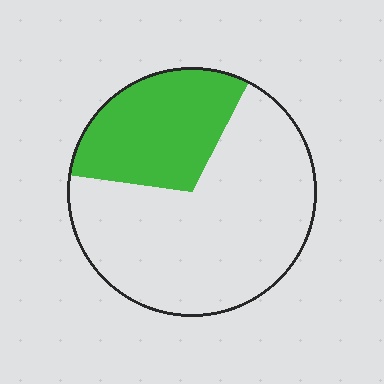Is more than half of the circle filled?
No.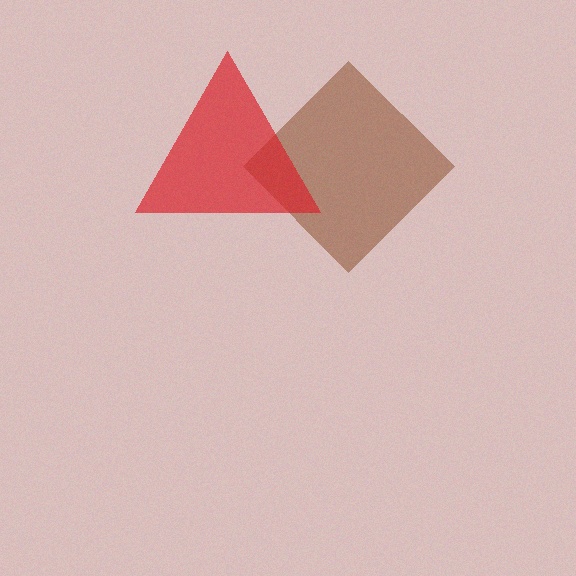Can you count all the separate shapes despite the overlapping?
Yes, there are 2 separate shapes.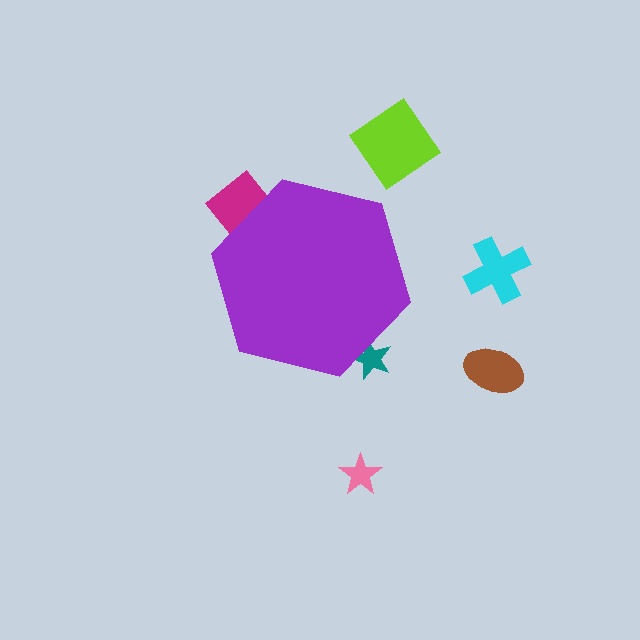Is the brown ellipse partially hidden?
No, the brown ellipse is fully visible.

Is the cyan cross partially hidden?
No, the cyan cross is fully visible.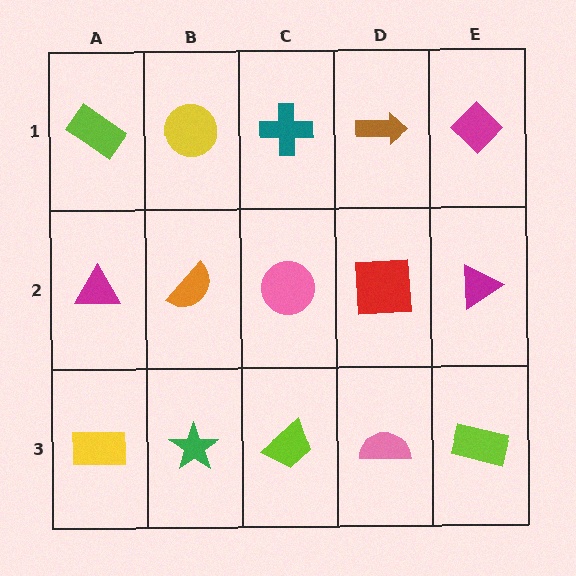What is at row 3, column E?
A lime rectangle.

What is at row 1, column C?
A teal cross.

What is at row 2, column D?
A red square.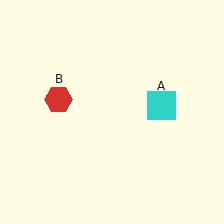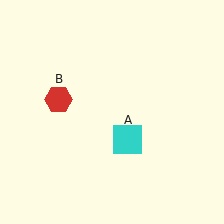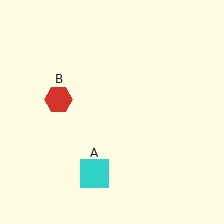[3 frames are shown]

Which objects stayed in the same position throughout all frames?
Red hexagon (object B) remained stationary.